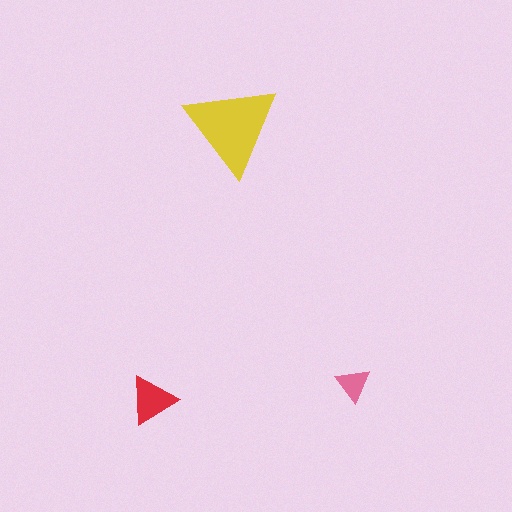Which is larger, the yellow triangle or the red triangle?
The yellow one.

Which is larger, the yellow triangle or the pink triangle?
The yellow one.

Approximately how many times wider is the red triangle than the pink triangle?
About 1.5 times wider.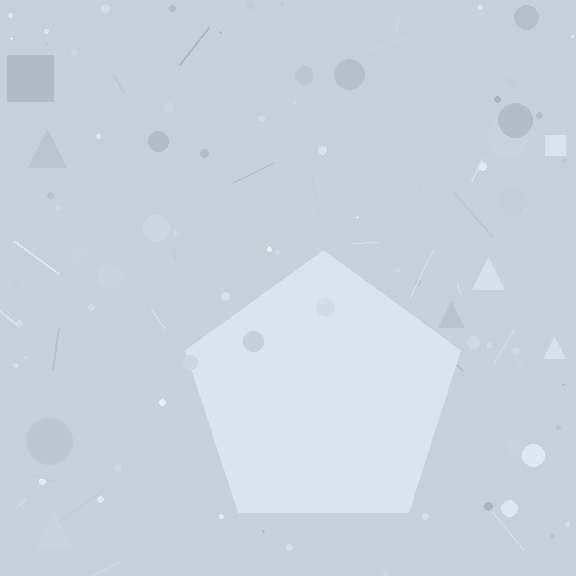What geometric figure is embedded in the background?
A pentagon is embedded in the background.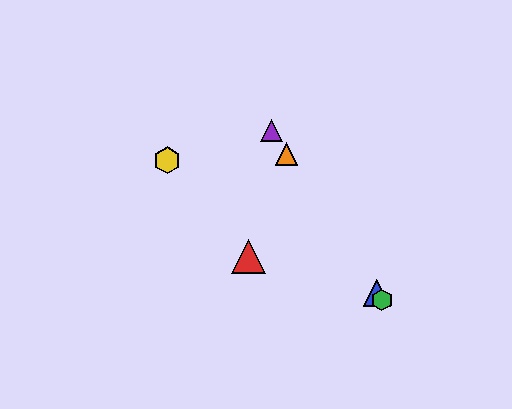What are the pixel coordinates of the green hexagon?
The green hexagon is at (382, 300).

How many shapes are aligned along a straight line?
4 shapes (the blue triangle, the green hexagon, the purple triangle, the orange triangle) are aligned along a straight line.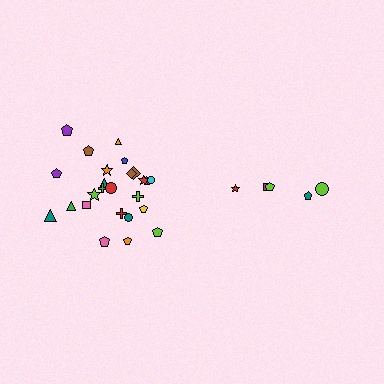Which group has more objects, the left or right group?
The left group.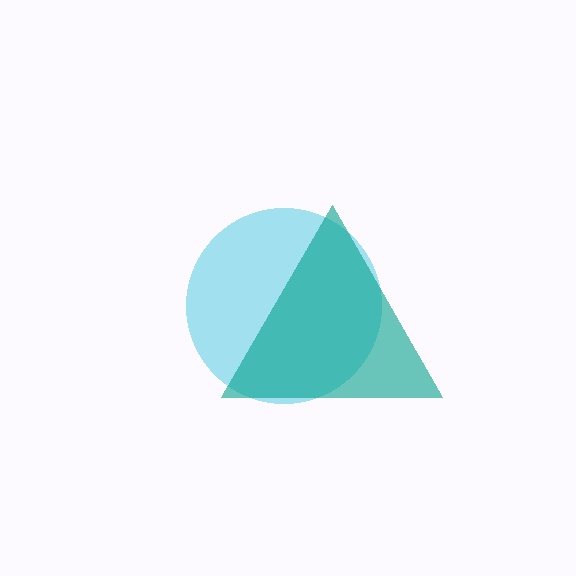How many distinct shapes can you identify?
There are 2 distinct shapes: a cyan circle, a teal triangle.